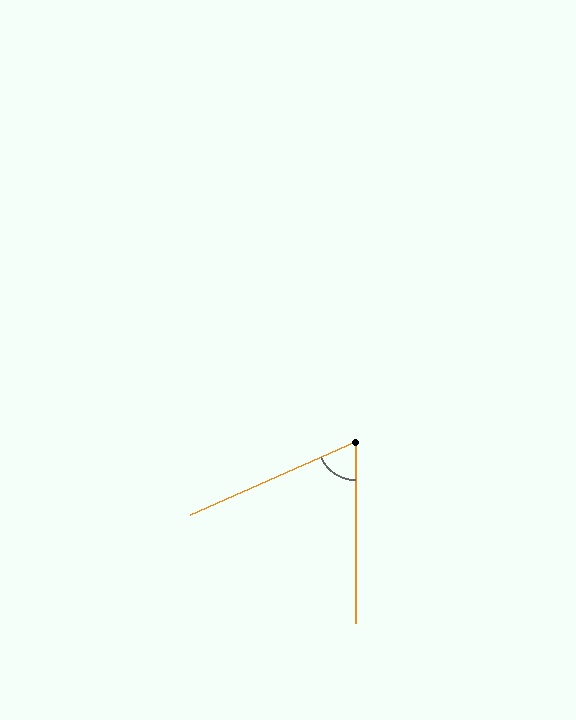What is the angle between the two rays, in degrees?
Approximately 66 degrees.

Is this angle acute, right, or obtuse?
It is acute.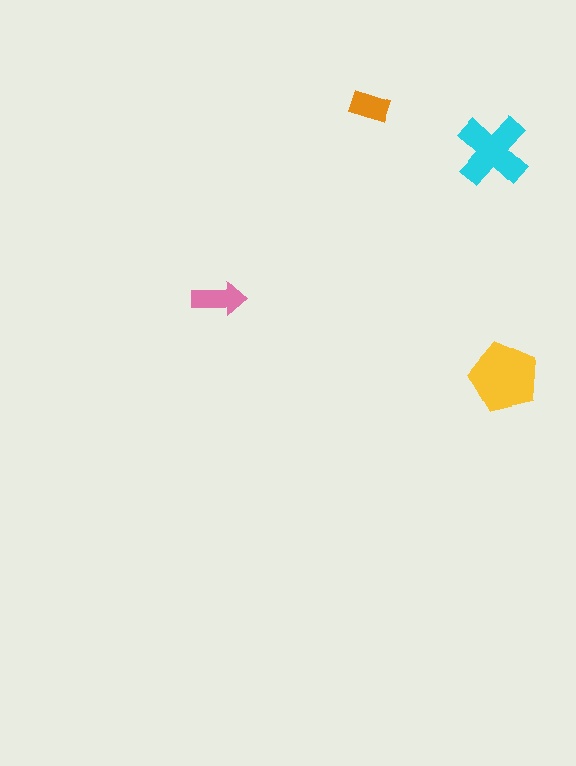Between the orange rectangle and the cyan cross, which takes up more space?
The cyan cross.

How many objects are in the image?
There are 4 objects in the image.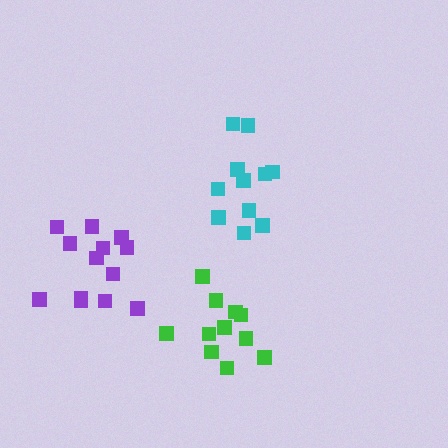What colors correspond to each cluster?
The clusters are colored: cyan, purple, green.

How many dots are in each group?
Group 1: 11 dots, Group 2: 13 dots, Group 3: 11 dots (35 total).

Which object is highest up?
The cyan cluster is topmost.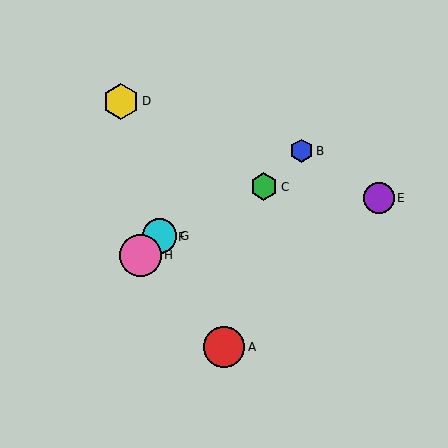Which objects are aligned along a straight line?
Objects F, G, H are aligned along a straight line.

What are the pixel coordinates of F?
Object F is at (159, 237).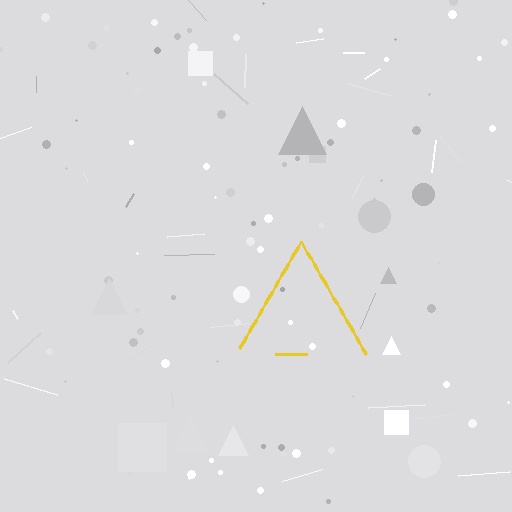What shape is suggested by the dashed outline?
The dashed outline suggests a triangle.